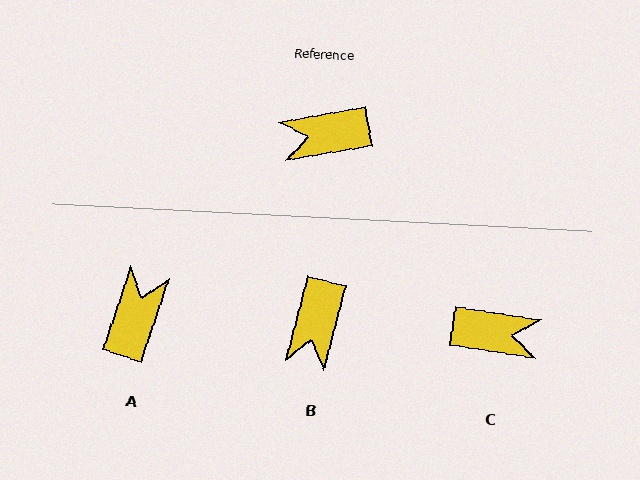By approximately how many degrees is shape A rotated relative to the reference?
Approximately 119 degrees clockwise.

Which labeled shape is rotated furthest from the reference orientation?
C, about 161 degrees away.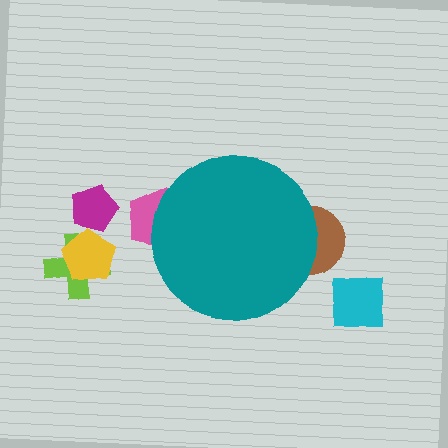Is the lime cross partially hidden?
No, the lime cross is fully visible.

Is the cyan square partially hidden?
No, the cyan square is fully visible.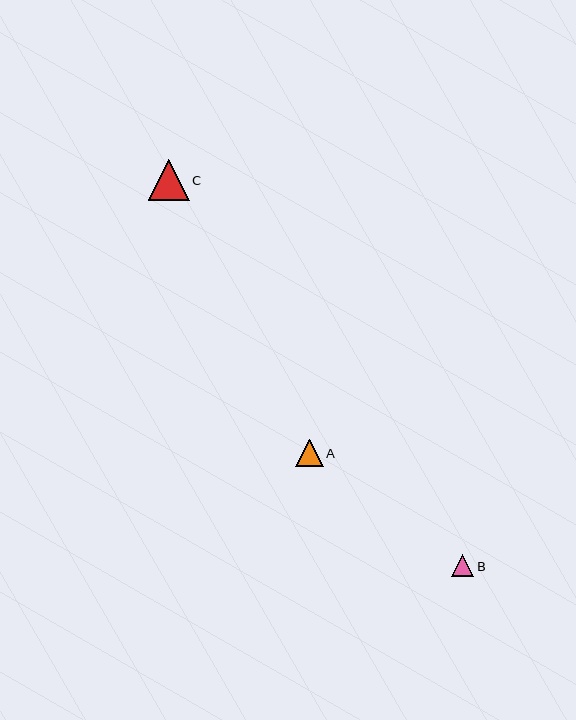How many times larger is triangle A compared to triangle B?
Triangle A is approximately 1.2 times the size of triangle B.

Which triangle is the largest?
Triangle C is the largest with a size of approximately 41 pixels.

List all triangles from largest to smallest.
From largest to smallest: C, A, B.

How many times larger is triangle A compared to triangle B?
Triangle A is approximately 1.2 times the size of triangle B.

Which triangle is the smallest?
Triangle B is the smallest with a size of approximately 22 pixels.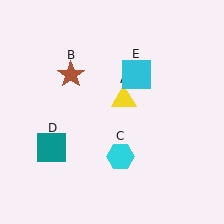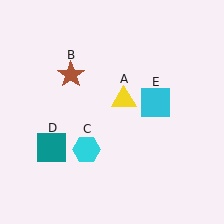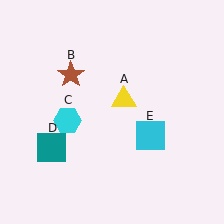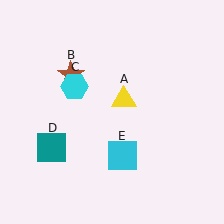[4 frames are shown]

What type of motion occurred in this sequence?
The cyan hexagon (object C), cyan square (object E) rotated clockwise around the center of the scene.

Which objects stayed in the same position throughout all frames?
Yellow triangle (object A) and brown star (object B) and teal square (object D) remained stationary.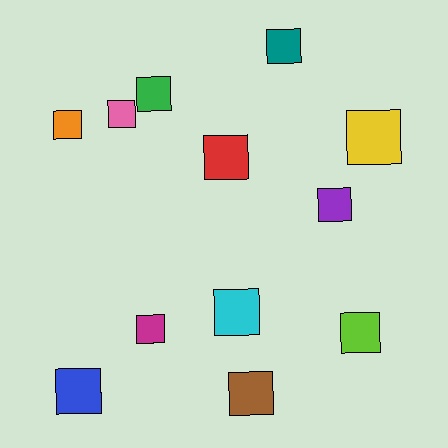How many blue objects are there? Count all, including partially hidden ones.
There is 1 blue object.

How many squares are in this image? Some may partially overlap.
There are 12 squares.